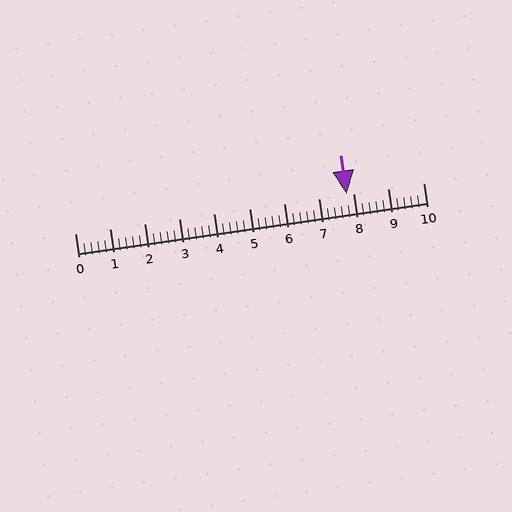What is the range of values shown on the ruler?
The ruler shows values from 0 to 10.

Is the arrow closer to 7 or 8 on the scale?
The arrow is closer to 8.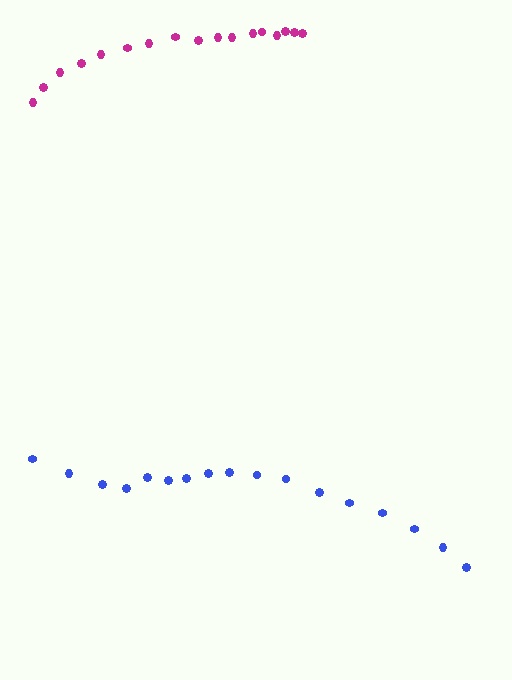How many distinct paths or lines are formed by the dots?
There are 2 distinct paths.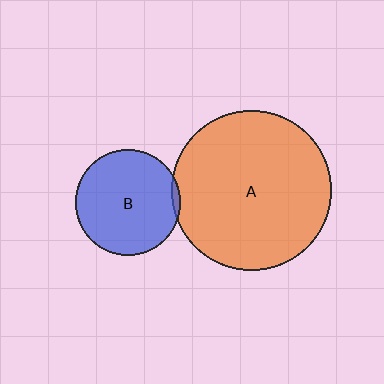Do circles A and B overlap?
Yes.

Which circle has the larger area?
Circle A (orange).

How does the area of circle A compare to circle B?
Approximately 2.3 times.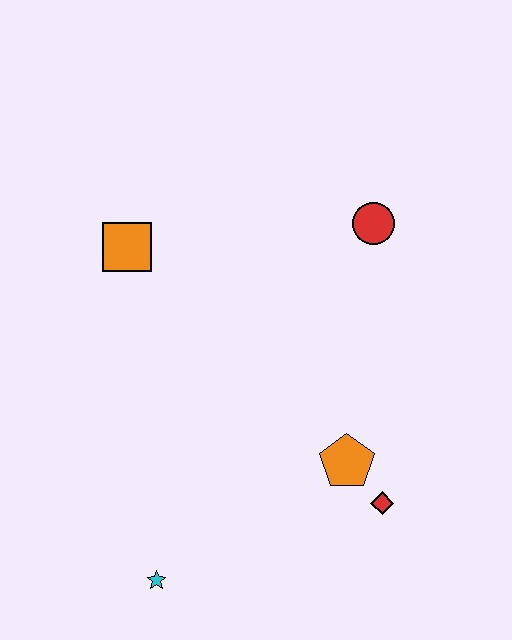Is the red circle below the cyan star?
No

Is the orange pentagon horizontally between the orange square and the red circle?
Yes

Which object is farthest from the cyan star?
The red circle is farthest from the cyan star.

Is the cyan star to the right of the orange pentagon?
No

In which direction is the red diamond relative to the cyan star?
The red diamond is to the right of the cyan star.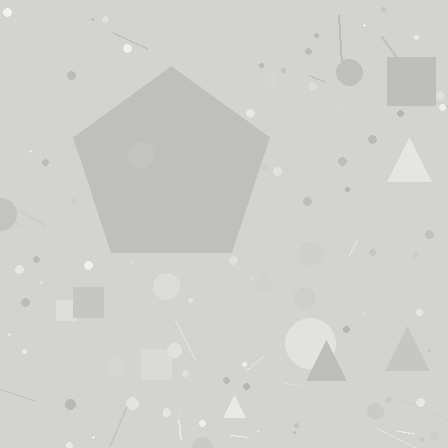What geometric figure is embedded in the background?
A pentagon is embedded in the background.